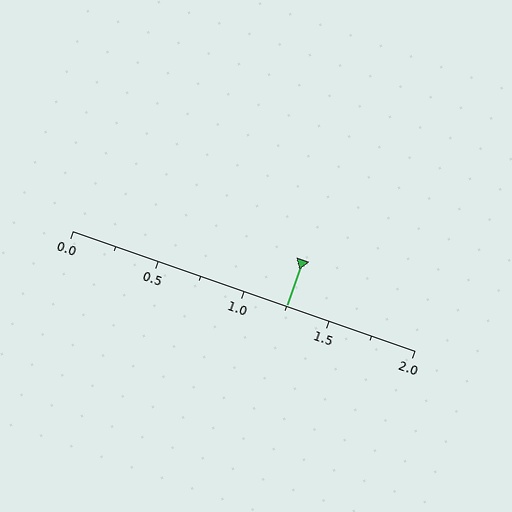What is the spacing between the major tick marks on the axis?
The major ticks are spaced 0.5 apart.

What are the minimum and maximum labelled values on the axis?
The axis runs from 0.0 to 2.0.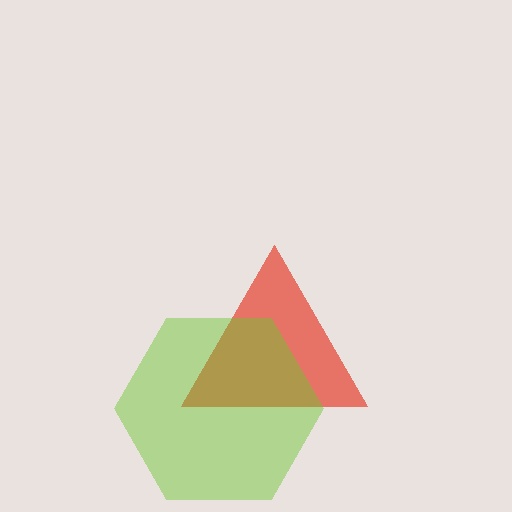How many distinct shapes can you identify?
There are 2 distinct shapes: a red triangle, a lime hexagon.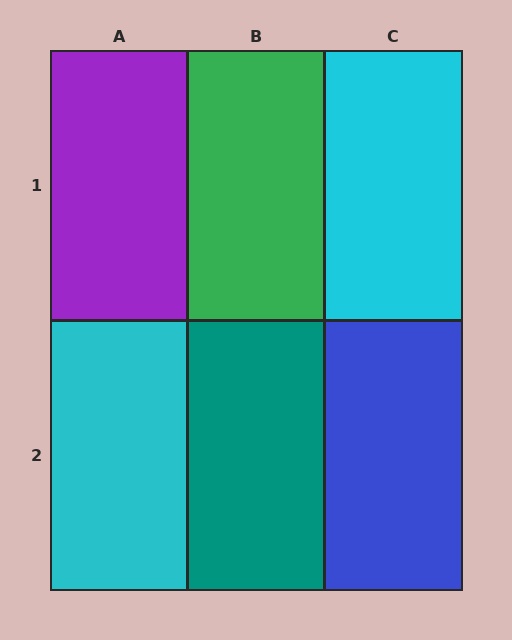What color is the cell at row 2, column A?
Cyan.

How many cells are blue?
1 cell is blue.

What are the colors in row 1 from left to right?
Purple, green, cyan.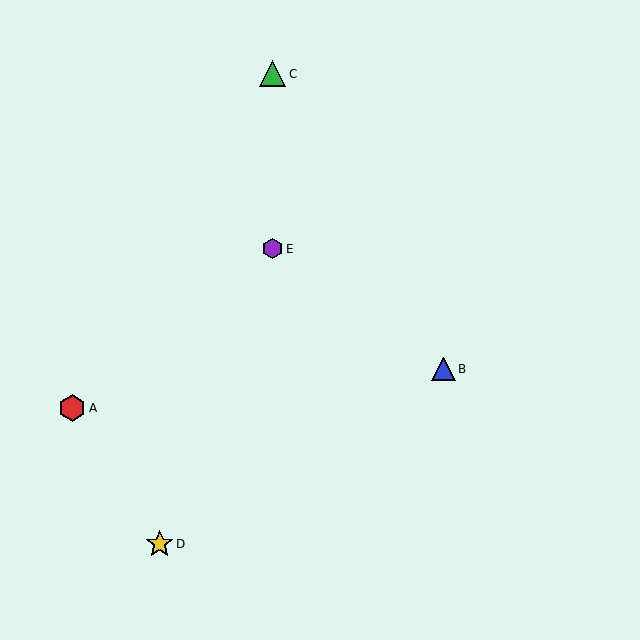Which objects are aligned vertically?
Objects C, E are aligned vertically.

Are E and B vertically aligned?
No, E is at x≈273 and B is at x≈443.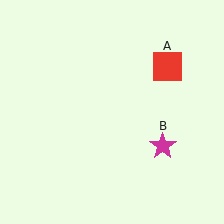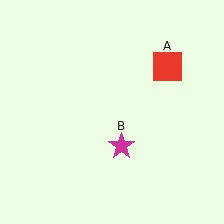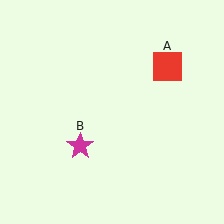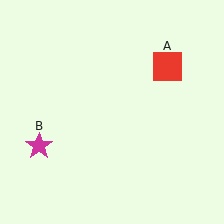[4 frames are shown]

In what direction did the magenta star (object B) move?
The magenta star (object B) moved left.